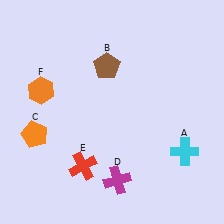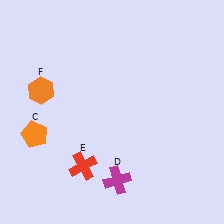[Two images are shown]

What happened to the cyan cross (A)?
The cyan cross (A) was removed in Image 2. It was in the bottom-right area of Image 1.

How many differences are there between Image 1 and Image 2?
There are 2 differences between the two images.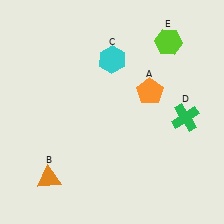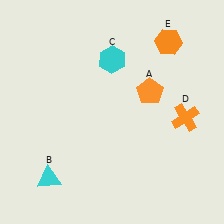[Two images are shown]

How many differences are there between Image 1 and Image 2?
There are 3 differences between the two images.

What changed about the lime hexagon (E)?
In Image 1, E is lime. In Image 2, it changed to orange.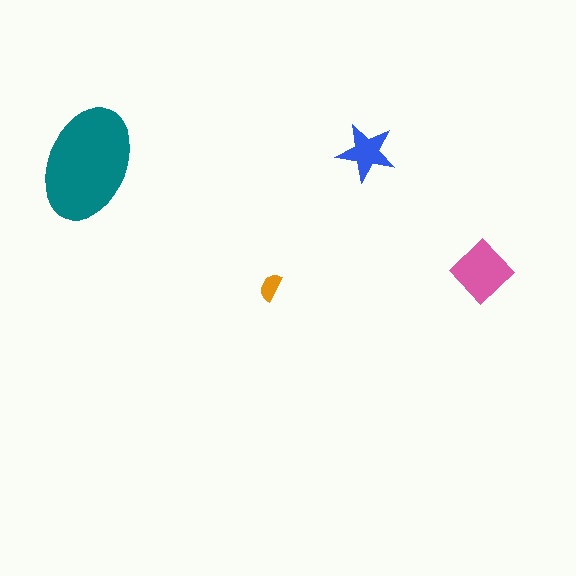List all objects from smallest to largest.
The orange semicircle, the blue star, the pink diamond, the teal ellipse.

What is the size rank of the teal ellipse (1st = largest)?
1st.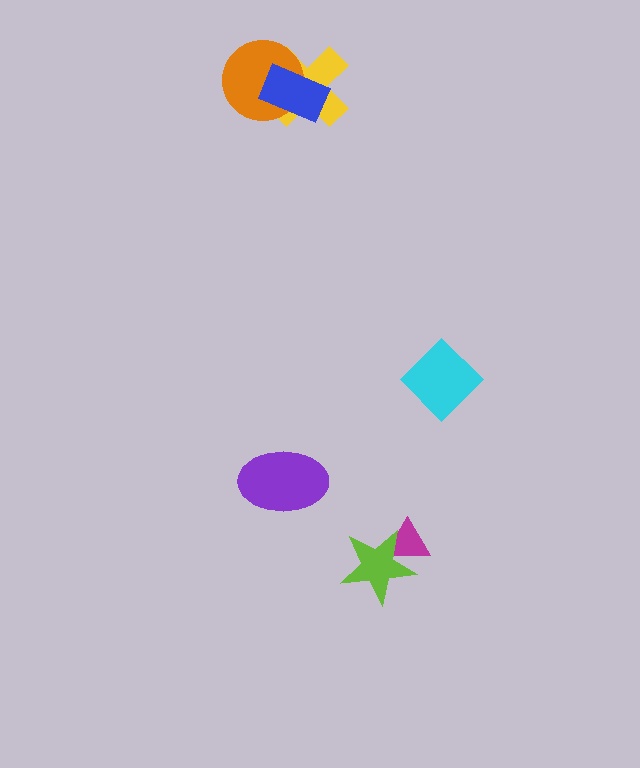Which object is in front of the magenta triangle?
The lime star is in front of the magenta triangle.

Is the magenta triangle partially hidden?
Yes, it is partially covered by another shape.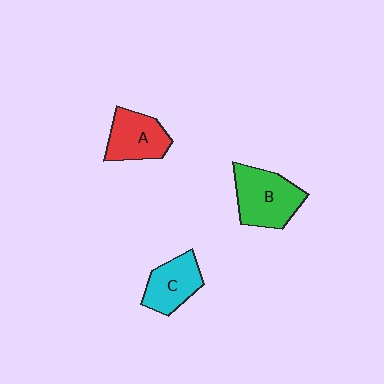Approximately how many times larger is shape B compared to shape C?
Approximately 1.3 times.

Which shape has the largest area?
Shape B (green).